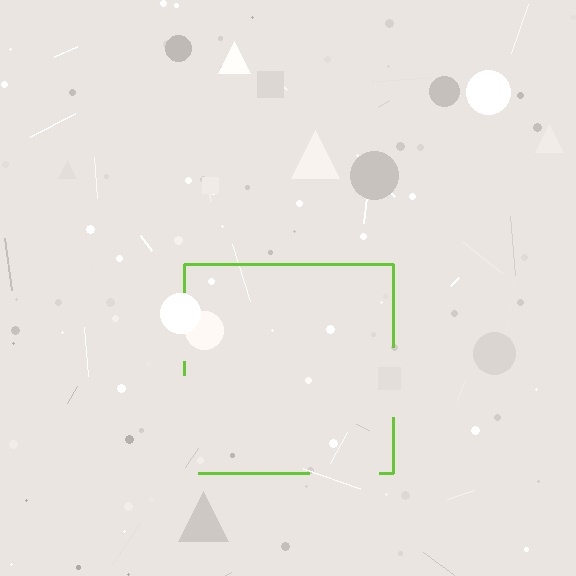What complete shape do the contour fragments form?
The contour fragments form a square.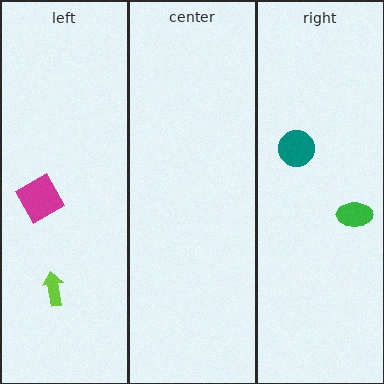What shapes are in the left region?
The magenta diamond, the lime arrow.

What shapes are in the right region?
The green ellipse, the teal circle.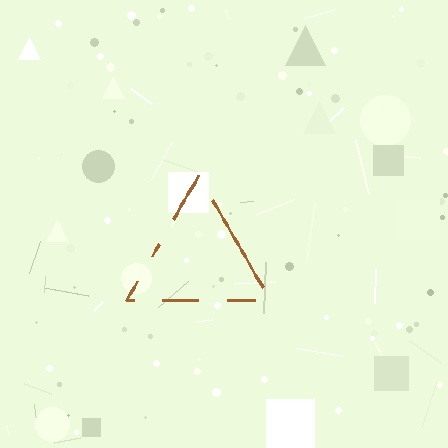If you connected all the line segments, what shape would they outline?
They would outline a triangle.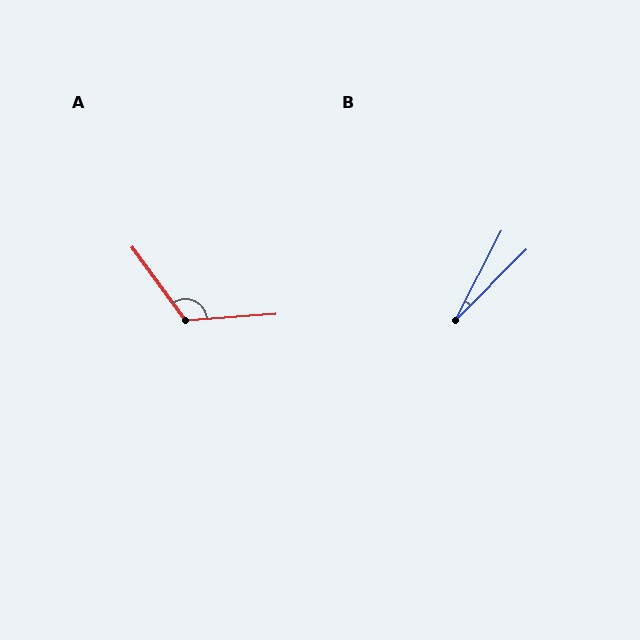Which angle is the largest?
A, at approximately 122 degrees.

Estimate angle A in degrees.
Approximately 122 degrees.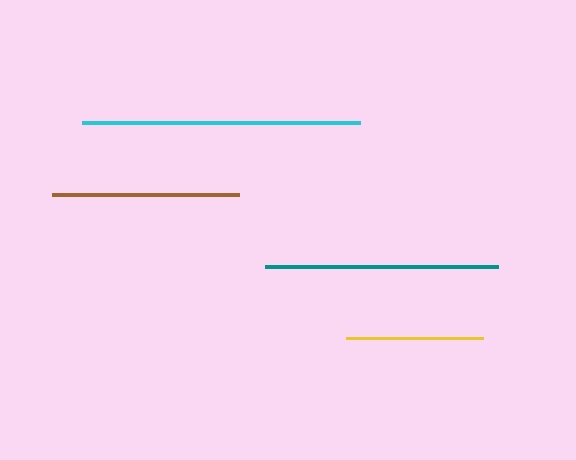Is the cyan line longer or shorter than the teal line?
The cyan line is longer than the teal line.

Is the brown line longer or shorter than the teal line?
The teal line is longer than the brown line.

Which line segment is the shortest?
The yellow line is the shortest at approximately 137 pixels.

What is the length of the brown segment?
The brown segment is approximately 187 pixels long.